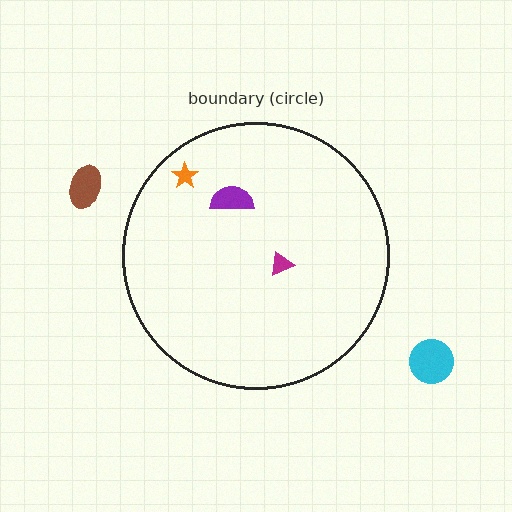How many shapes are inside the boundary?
3 inside, 2 outside.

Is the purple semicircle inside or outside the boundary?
Inside.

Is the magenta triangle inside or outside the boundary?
Inside.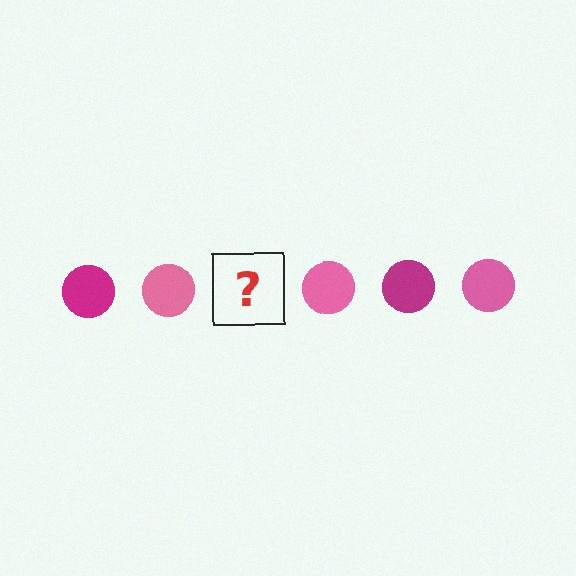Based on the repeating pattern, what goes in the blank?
The blank should be a magenta circle.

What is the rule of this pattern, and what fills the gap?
The rule is that the pattern cycles through magenta, pink circles. The gap should be filled with a magenta circle.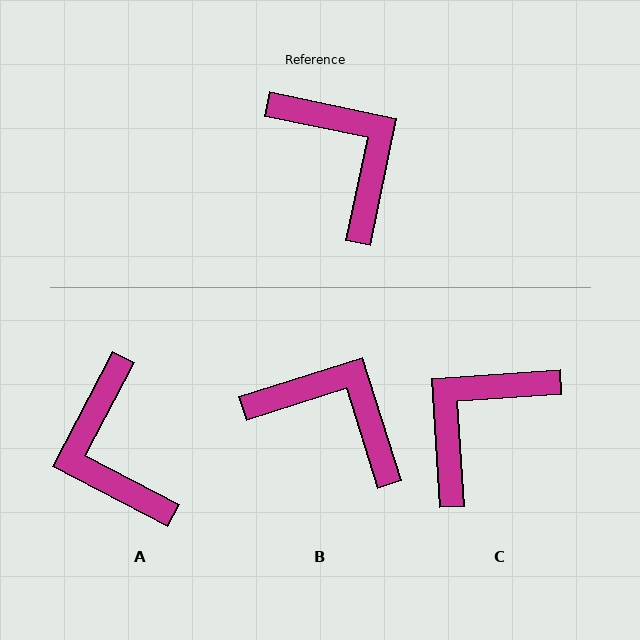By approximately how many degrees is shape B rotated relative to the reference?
Approximately 30 degrees counter-clockwise.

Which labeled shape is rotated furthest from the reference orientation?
A, about 164 degrees away.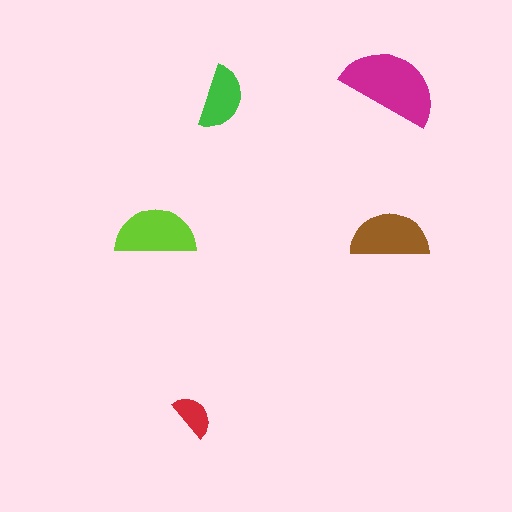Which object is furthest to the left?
The lime semicircle is leftmost.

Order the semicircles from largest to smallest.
the magenta one, the lime one, the brown one, the green one, the red one.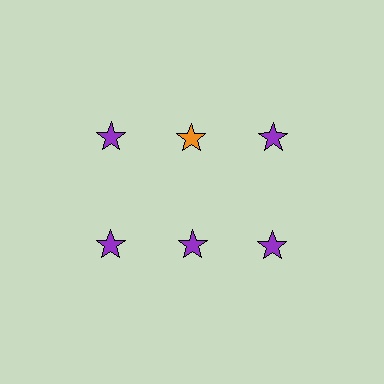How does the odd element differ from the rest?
It has a different color: orange instead of purple.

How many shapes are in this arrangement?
There are 6 shapes arranged in a grid pattern.